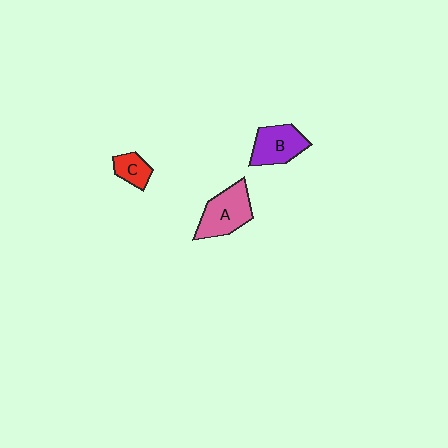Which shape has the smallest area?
Shape C (red).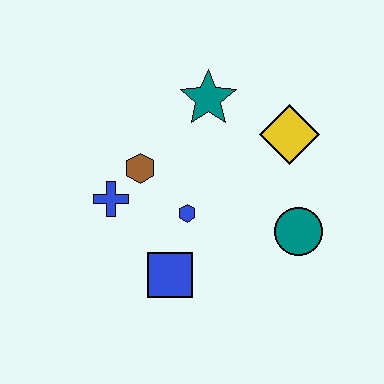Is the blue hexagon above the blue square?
Yes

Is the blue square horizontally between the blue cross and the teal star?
Yes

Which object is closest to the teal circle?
The yellow diamond is closest to the teal circle.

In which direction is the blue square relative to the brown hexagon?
The blue square is below the brown hexagon.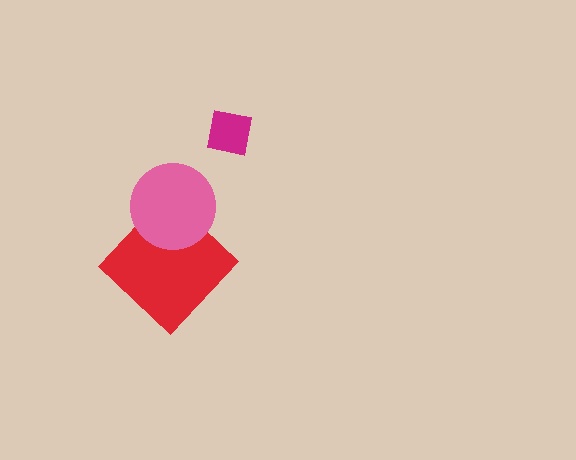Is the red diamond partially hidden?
Yes, it is partially covered by another shape.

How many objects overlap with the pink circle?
1 object overlaps with the pink circle.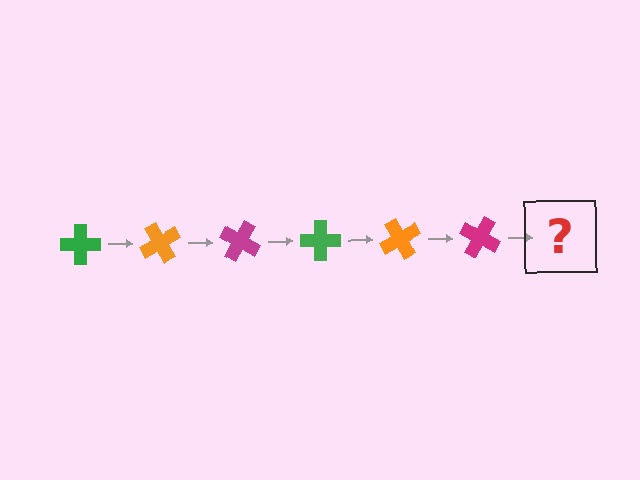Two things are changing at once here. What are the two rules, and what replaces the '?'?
The two rules are that it rotates 60 degrees each step and the color cycles through green, orange, and magenta. The '?' should be a green cross, rotated 360 degrees from the start.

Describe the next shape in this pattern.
It should be a green cross, rotated 360 degrees from the start.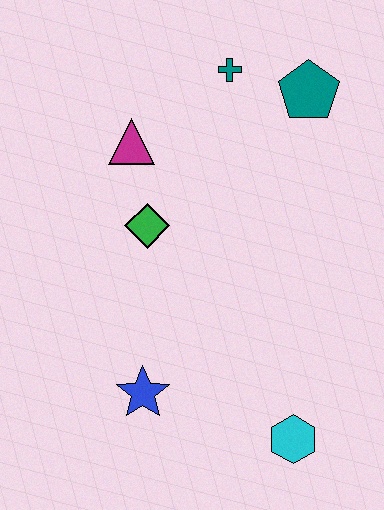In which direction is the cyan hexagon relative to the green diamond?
The cyan hexagon is below the green diamond.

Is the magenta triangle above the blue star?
Yes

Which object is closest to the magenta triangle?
The green diamond is closest to the magenta triangle.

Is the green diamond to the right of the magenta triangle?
Yes